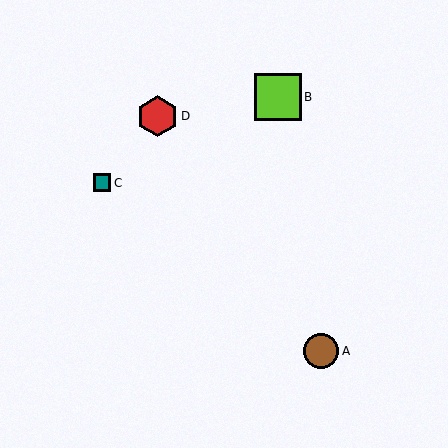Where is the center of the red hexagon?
The center of the red hexagon is at (157, 116).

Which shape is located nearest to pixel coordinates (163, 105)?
The red hexagon (labeled D) at (157, 116) is nearest to that location.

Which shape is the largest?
The lime square (labeled B) is the largest.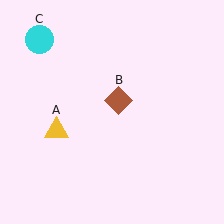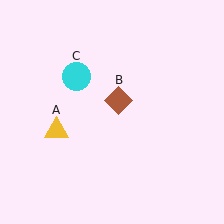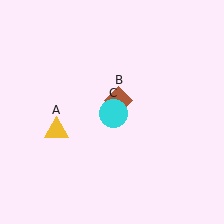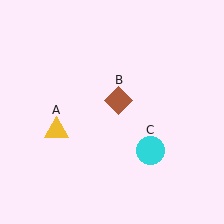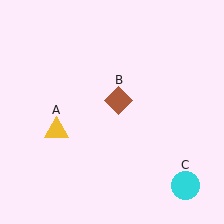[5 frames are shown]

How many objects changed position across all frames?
1 object changed position: cyan circle (object C).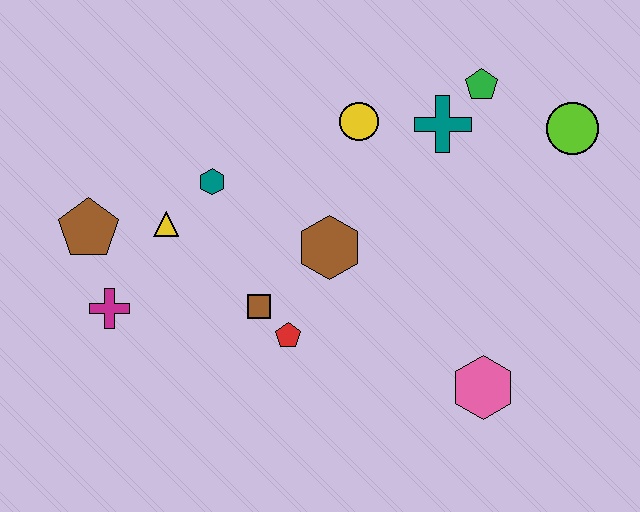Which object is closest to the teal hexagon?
The yellow triangle is closest to the teal hexagon.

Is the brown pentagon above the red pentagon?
Yes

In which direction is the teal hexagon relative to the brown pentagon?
The teal hexagon is to the right of the brown pentagon.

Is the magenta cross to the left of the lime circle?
Yes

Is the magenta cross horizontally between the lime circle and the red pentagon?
No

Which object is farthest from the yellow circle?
The magenta cross is farthest from the yellow circle.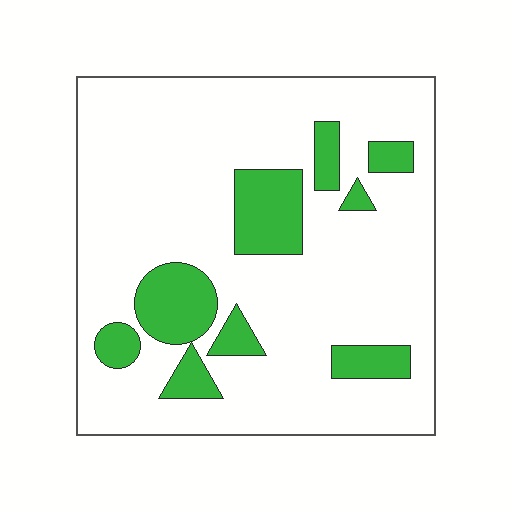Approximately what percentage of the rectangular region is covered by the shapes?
Approximately 20%.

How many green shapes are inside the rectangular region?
9.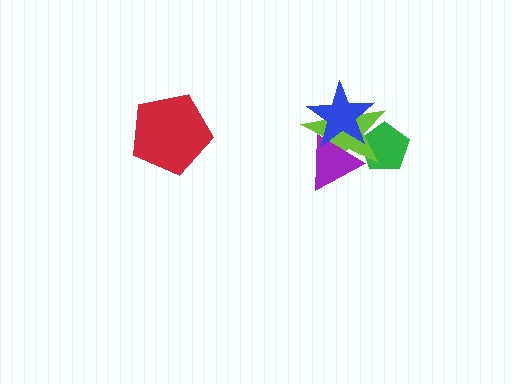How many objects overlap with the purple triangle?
2 objects overlap with the purple triangle.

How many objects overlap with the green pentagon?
2 objects overlap with the green pentagon.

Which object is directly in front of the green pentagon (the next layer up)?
The lime star is directly in front of the green pentagon.